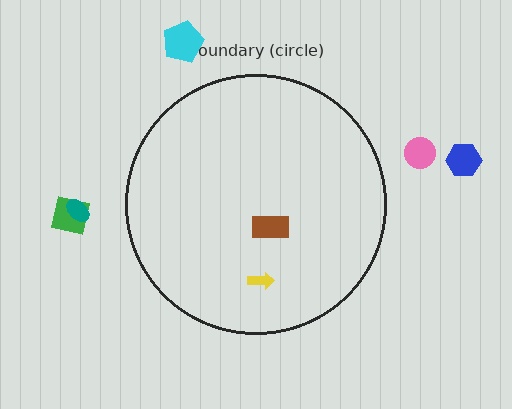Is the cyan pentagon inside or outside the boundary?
Outside.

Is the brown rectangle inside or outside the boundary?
Inside.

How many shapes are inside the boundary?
2 inside, 5 outside.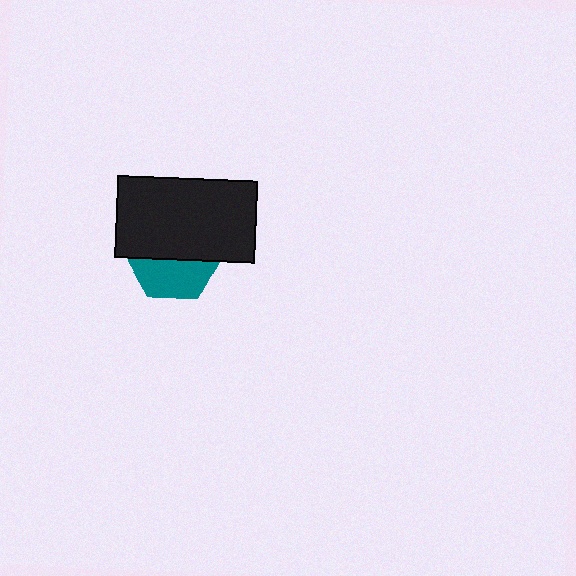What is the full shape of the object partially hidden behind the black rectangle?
The partially hidden object is a teal hexagon.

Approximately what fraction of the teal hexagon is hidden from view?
Roughly 59% of the teal hexagon is hidden behind the black rectangle.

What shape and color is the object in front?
The object in front is a black rectangle.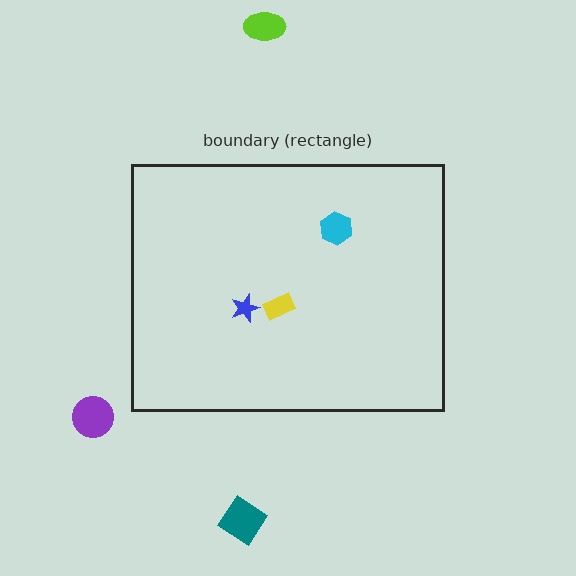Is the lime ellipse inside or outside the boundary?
Outside.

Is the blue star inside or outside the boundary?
Inside.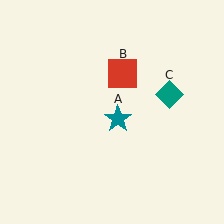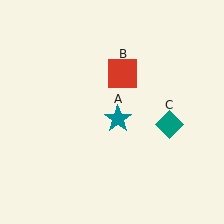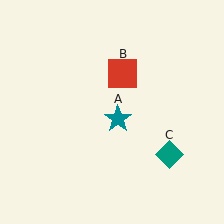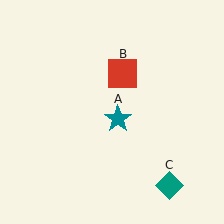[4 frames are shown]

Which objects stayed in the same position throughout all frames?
Teal star (object A) and red square (object B) remained stationary.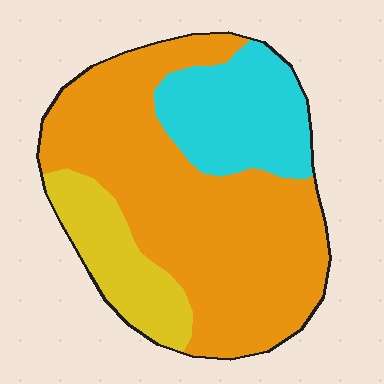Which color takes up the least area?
Yellow, at roughly 15%.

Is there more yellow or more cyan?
Cyan.